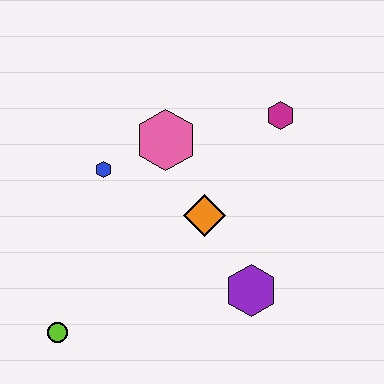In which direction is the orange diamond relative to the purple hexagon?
The orange diamond is above the purple hexagon.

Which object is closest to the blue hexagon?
The pink hexagon is closest to the blue hexagon.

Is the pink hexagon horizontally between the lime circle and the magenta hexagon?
Yes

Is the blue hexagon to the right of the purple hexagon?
No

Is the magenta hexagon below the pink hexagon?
No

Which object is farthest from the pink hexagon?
The lime circle is farthest from the pink hexagon.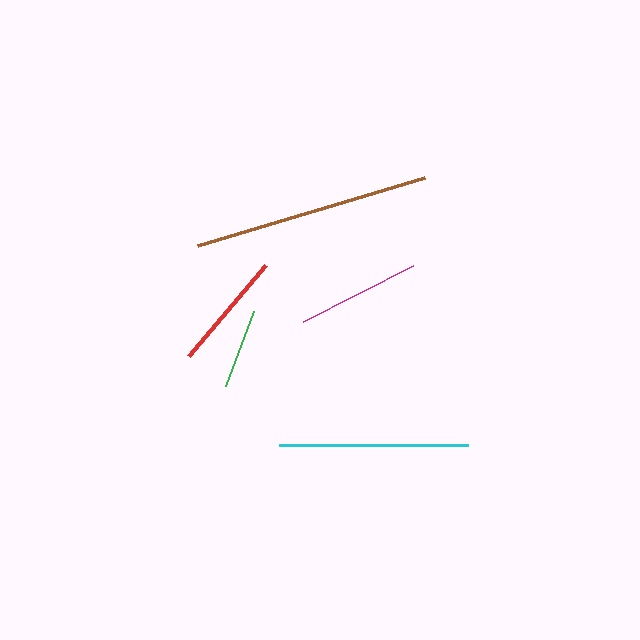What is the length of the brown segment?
The brown segment is approximately 236 pixels long.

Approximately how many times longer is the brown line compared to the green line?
The brown line is approximately 3.0 times the length of the green line.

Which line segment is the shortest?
The green line is the shortest at approximately 80 pixels.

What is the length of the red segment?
The red segment is approximately 119 pixels long.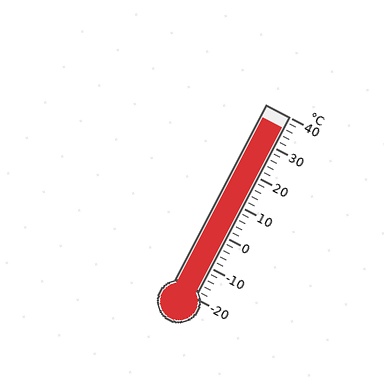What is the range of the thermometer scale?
The thermometer scale ranges from -20°C to 40°C.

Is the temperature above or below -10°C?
The temperature is above -10°C.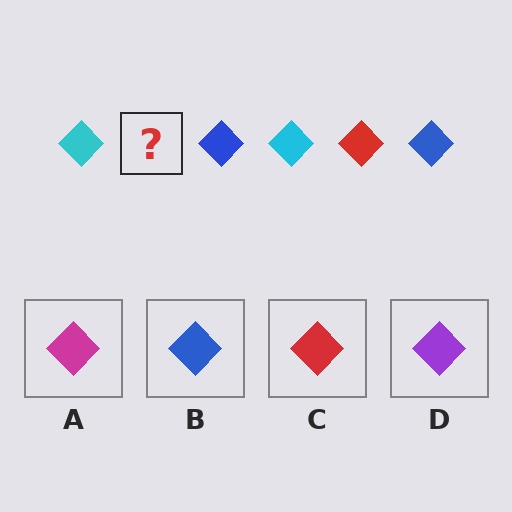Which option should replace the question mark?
Option C.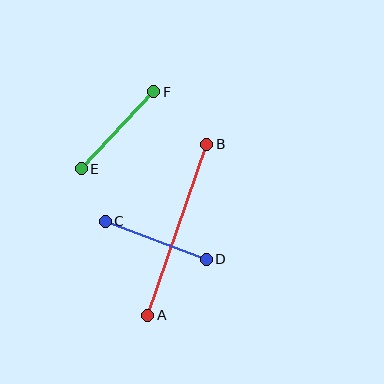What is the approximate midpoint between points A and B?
The midpoint is at approximately (177, 230) pixels.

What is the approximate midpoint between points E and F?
The midpoint is at approximately (117, 130) pixels.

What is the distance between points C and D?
The distance is approximately 108 pixels.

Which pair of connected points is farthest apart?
Points A and B are farthest apart.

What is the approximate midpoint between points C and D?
The midpoint is at approximately (156, 240) pixels.